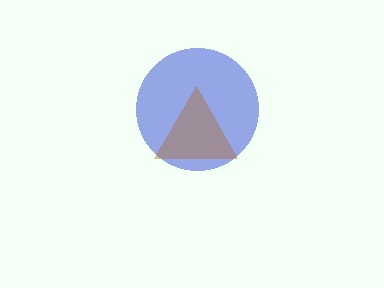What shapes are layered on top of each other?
The layered shapes are: a blue circle, a brown triangle.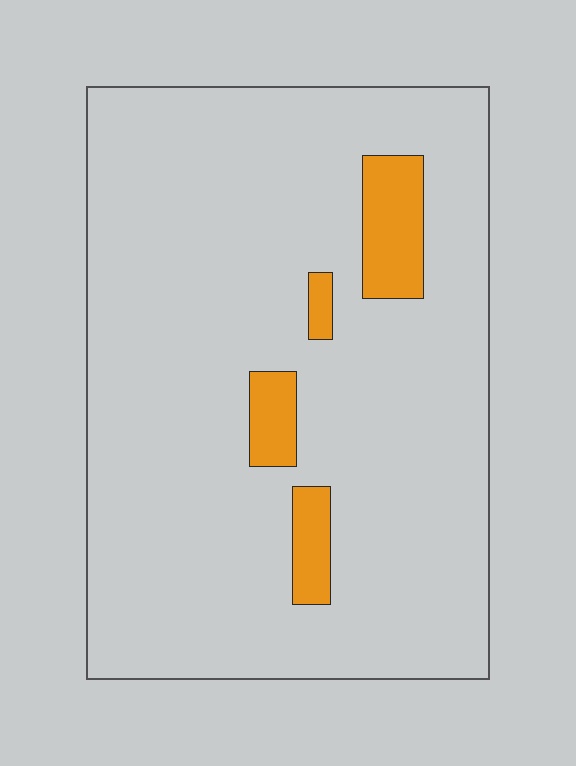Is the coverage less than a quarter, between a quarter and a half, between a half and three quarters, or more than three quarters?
Less than a quarter.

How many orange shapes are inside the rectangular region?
4.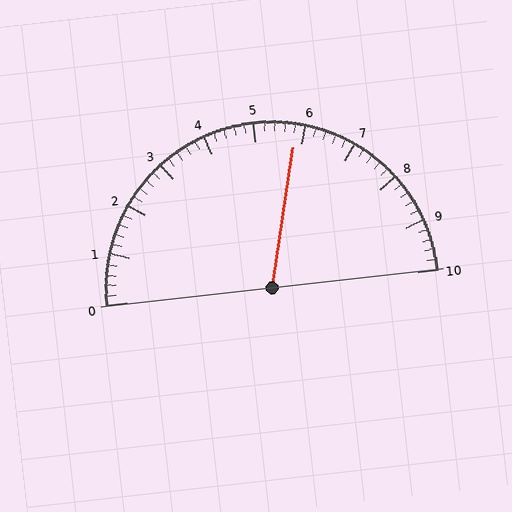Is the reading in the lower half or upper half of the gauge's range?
The reading is in the upper half of the range (0 to 10).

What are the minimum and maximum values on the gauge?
The gauge ranges from 0 to 10.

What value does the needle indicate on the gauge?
The needle indicates approximately 5.8.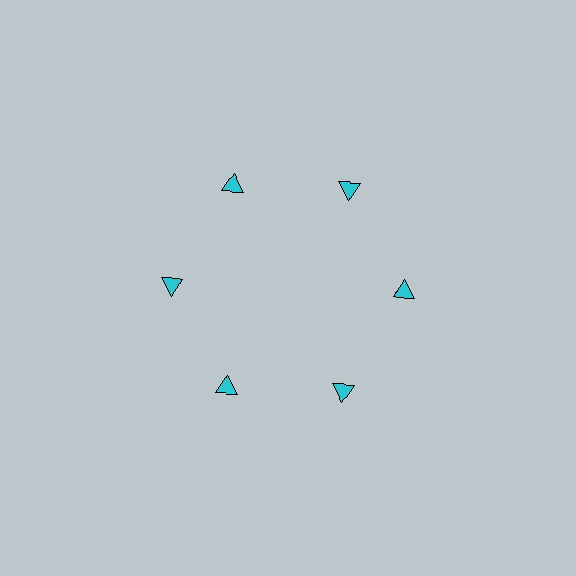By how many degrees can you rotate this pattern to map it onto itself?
The pattern maps onto itself every 60 degrees of rotation.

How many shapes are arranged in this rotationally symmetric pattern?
There are 6 shapes, arranged in 6 groups of 1.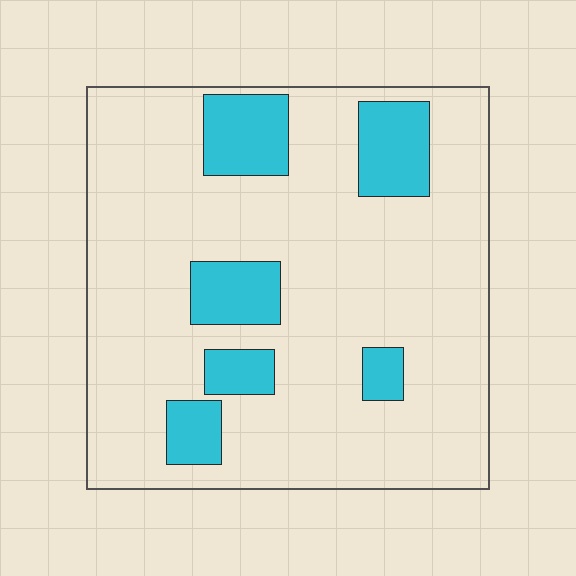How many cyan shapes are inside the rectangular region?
6.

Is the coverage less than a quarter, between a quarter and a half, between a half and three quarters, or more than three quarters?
Less than a quarter.